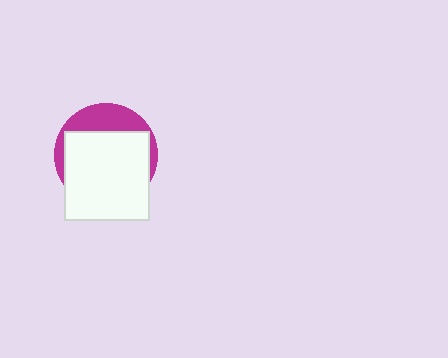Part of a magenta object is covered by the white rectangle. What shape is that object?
It is a circle.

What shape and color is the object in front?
The object in front is a white rectangle.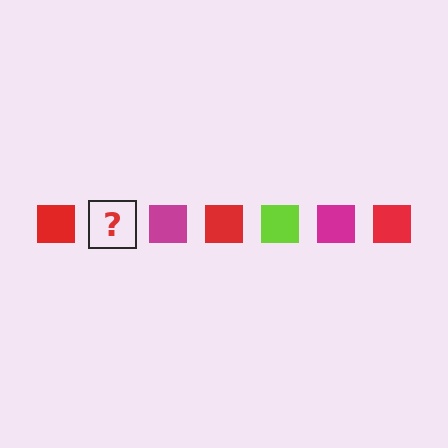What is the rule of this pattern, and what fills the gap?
The rule is that the pattern cycles through red, lime, magenta squares. The gap should be filled with a lime square.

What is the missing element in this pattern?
The missing element is a lime square.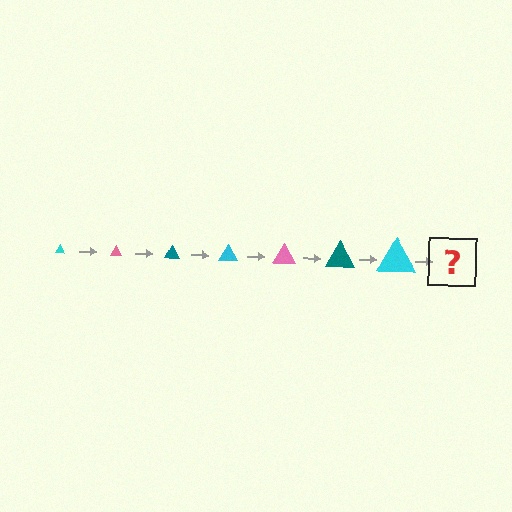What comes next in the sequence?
The next element should be a pink triangle, larger than the previous one.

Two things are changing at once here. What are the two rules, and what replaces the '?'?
The two rules are that the triangle grows larger each step and the color cycles through cyan, pink, and teal. The '?' should be a pink triangle, larger than the previous one.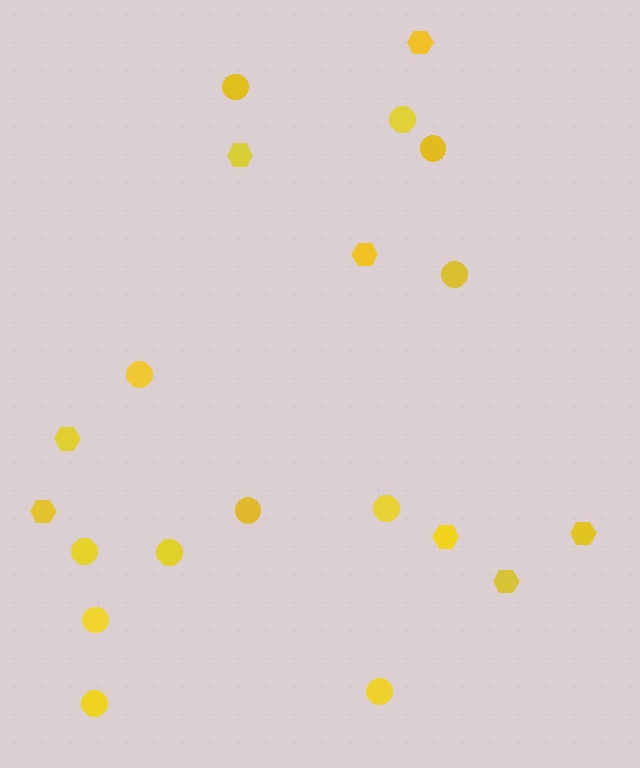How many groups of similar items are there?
There are 2 groups: one group of circles (12) and one group of hexagons (8).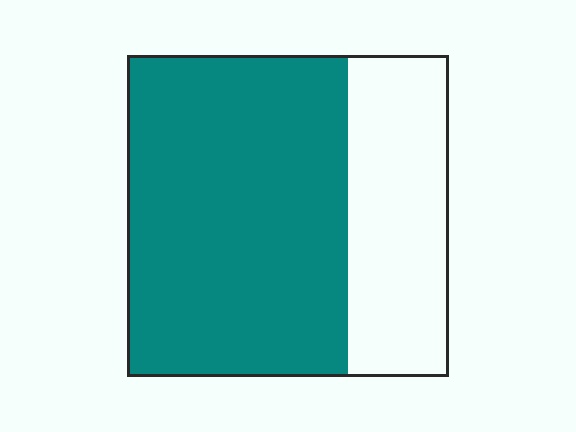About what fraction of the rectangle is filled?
About two thirds (2/3).